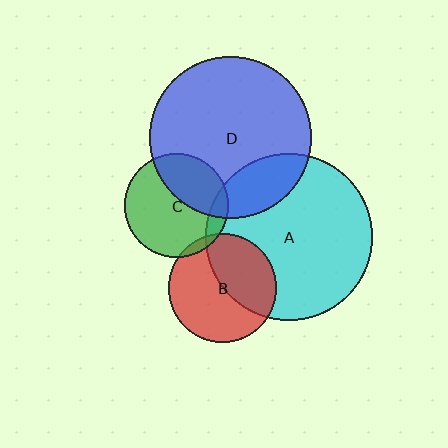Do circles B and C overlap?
Yes.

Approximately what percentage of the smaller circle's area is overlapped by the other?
Approximately 5%.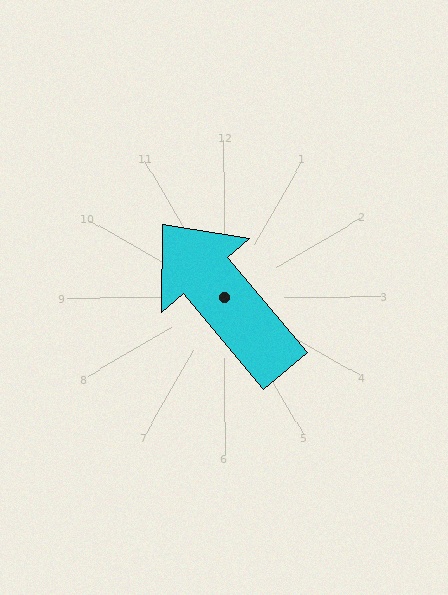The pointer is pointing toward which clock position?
Roughly 11 o'clock.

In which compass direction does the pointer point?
Northwest.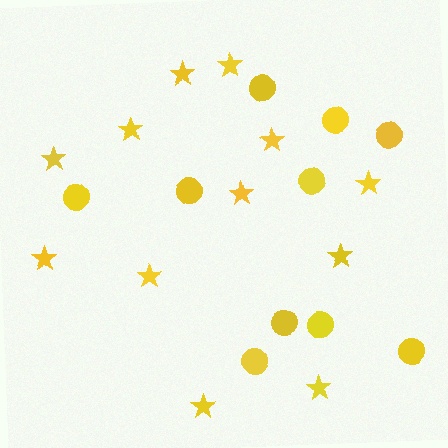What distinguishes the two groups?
There are 2 groups: one group of stars (12) and one group of circles (10).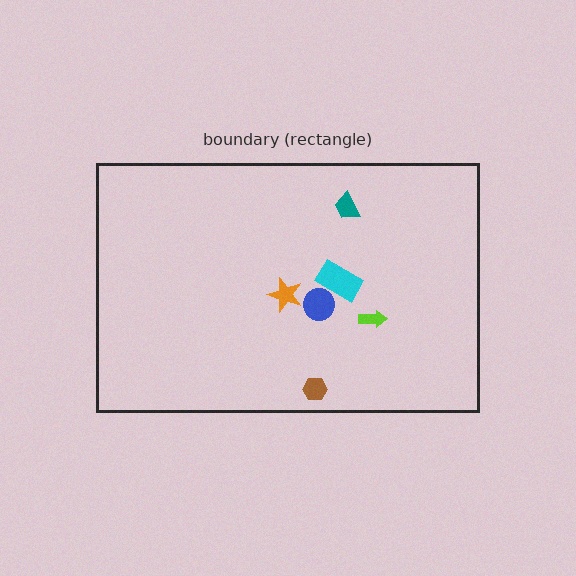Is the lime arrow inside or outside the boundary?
Inside.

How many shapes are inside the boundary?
6 inside, 0 outside.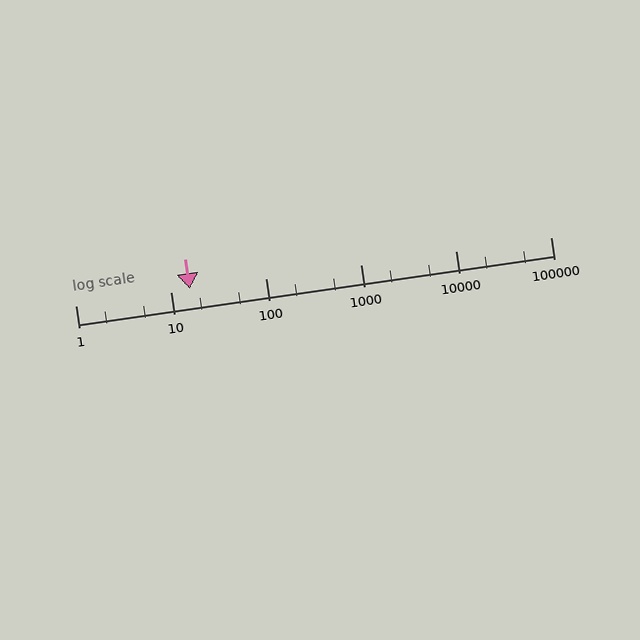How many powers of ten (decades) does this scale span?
The scale spans 5 decades, from 1 to 100000.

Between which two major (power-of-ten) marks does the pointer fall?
The pointer is between 10 and 100.